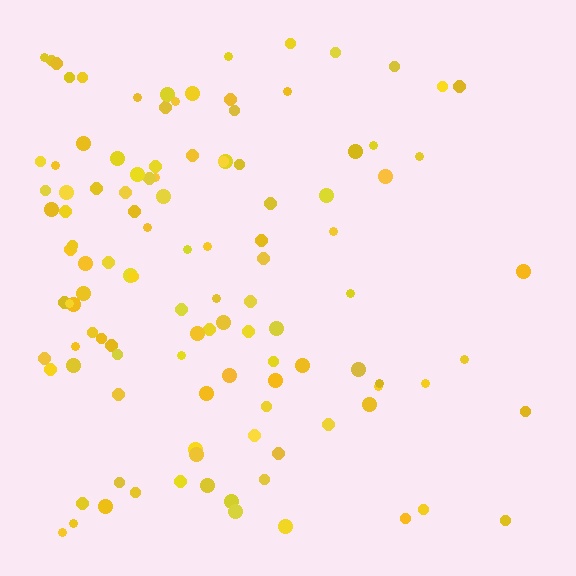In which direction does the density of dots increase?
From right to left, with the left side densest.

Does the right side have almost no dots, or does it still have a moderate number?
Still a moderate number, just noticeably fewer than the left.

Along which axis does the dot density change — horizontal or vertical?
Horizontal.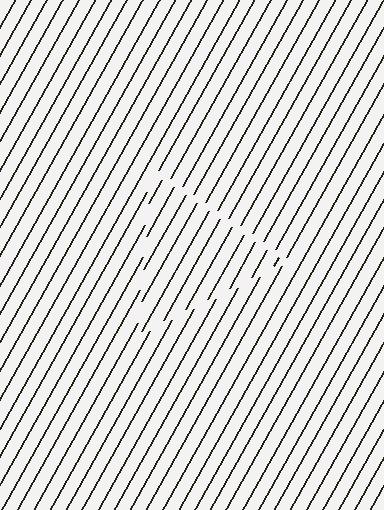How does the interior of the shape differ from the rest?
The interior of the shape contains the same grating, shifted by half a period — the contour is defined by the phase discontinuity where line-ends from the inner and outer gratings abut.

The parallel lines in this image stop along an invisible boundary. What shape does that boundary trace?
An illusory triangle. The interior of the shape contains the same grating, shifted by half a period — the contour is defined by the phase discontinuity where line-ends from the inner and outer gratings abut.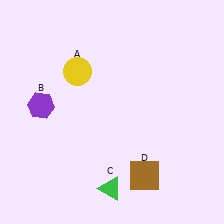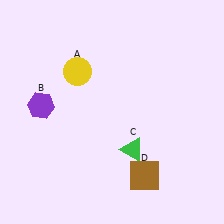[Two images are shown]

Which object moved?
The green triangle (C) moved up.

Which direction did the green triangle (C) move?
The green triangle (C) moved up.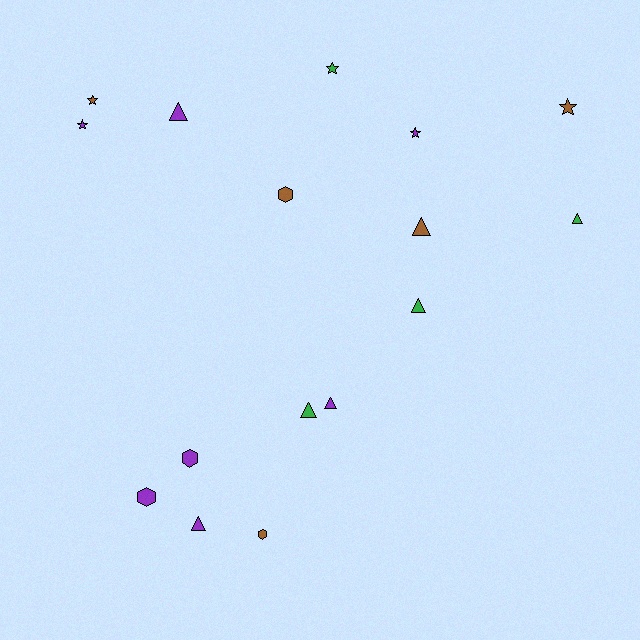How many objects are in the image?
There are 16 objects.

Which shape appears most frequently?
Triangle, with 7 objects.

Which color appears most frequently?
Purple, with 7 objects.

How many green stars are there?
There is 1 green star.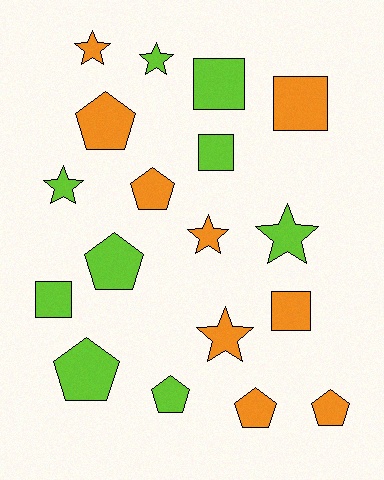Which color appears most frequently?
Lime, with 9 objects.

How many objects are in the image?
There are 18 objects.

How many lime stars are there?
There are 3 lime stars.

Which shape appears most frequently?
Pentagon, with 7 objects.